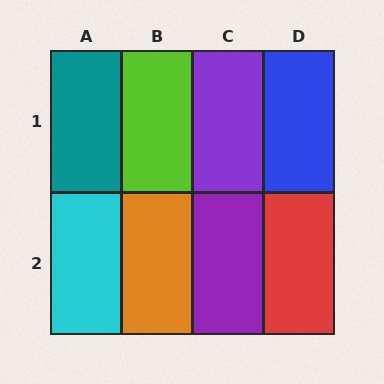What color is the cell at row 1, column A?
Teal.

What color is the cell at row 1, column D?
Blue.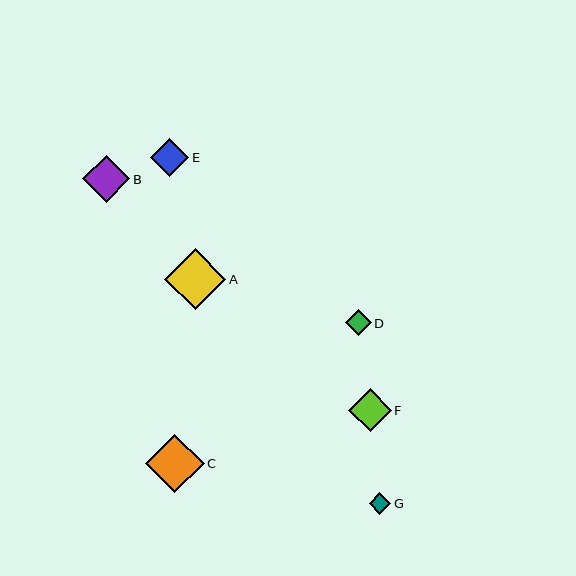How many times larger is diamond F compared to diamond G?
Diamond F is approximately 2.0 times the size of diamond G.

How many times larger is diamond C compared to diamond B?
Diamond C is approximately 1.3 times the size of diamond B.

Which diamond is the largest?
Diamond A is the largest with a size of approximately 61 pixels.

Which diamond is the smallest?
Diamond G is the smallest with a size of approximately 22 pixels.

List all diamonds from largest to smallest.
From largest to smallest: A, C, B, F, E, D, G.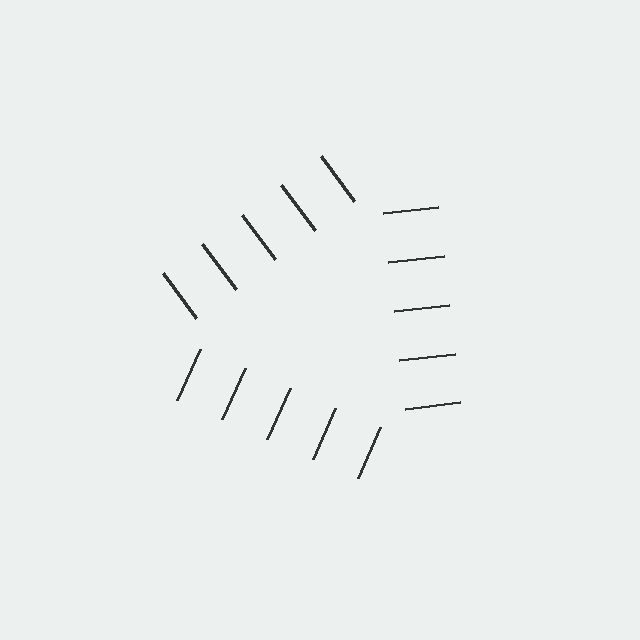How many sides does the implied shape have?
3 sides — the line-ends trace a triangle.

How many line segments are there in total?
15 — 5 along each of the 3 edges.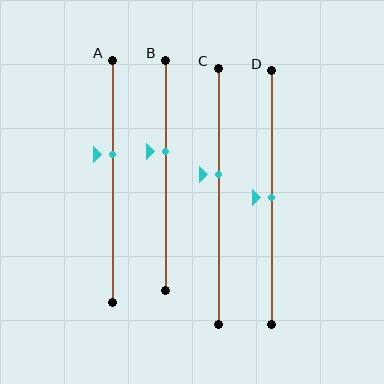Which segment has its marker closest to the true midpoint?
Segment D has its marker closest to the true midpoint.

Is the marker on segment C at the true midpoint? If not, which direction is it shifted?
No, the marker on segment C is shifted upward by about 8% of the segment length.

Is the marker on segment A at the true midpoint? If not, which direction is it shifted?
No, the marker on segment A is shifted upward by about 11% of the segment length.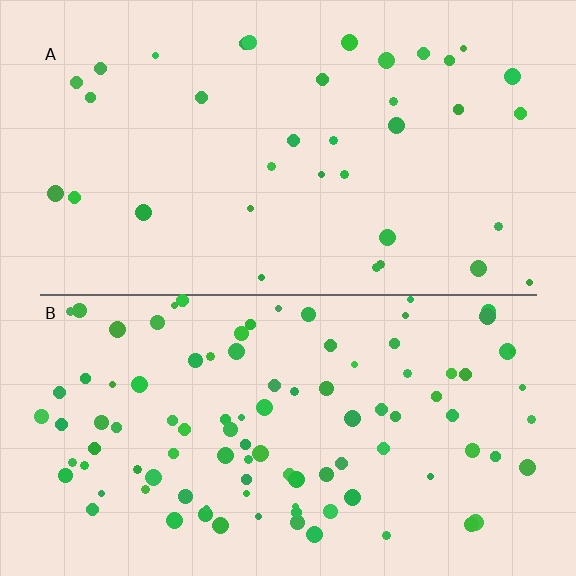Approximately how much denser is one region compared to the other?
Approximately 2.7× — region B over region A.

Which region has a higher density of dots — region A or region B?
B (the bottom).